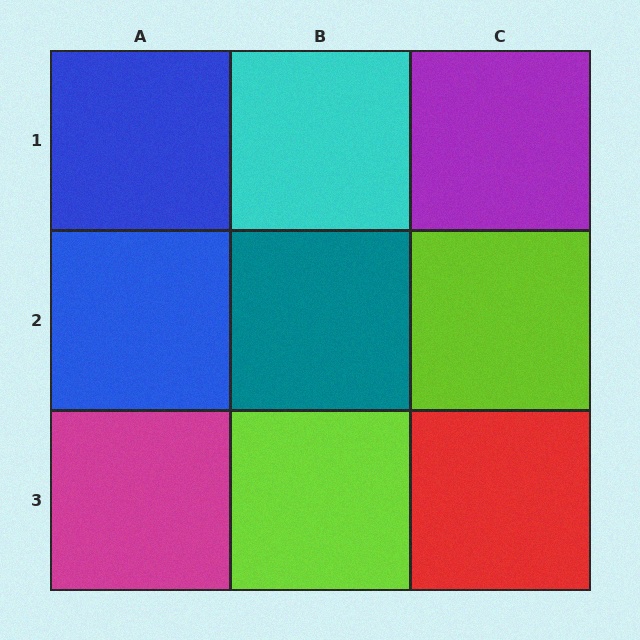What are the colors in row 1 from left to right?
Blue, cyan, purple.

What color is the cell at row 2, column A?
Blue.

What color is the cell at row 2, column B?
Teal.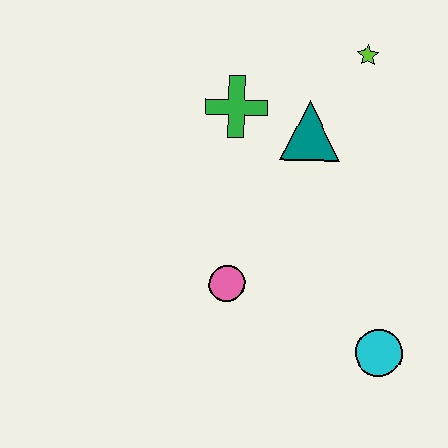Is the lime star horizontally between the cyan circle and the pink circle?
Yes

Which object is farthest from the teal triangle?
The cyan circle is farthest from the teal triangle.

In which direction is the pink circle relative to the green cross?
The pink circle is below the green cross.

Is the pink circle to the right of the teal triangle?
No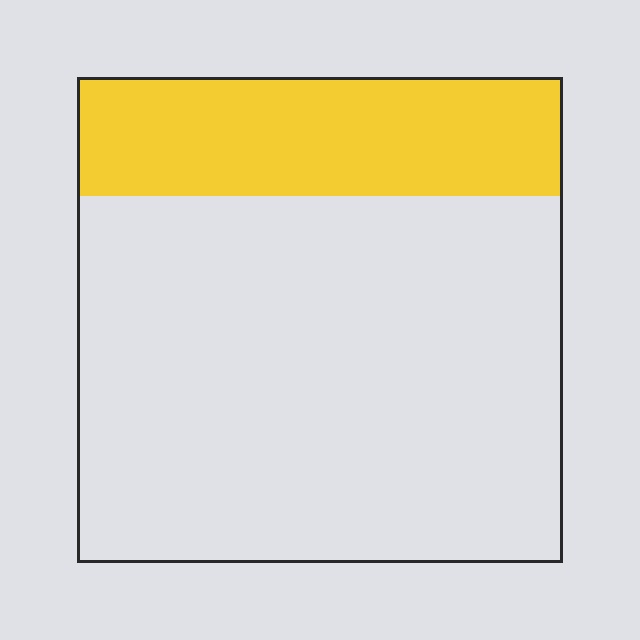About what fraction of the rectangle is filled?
About one quarter (1/4).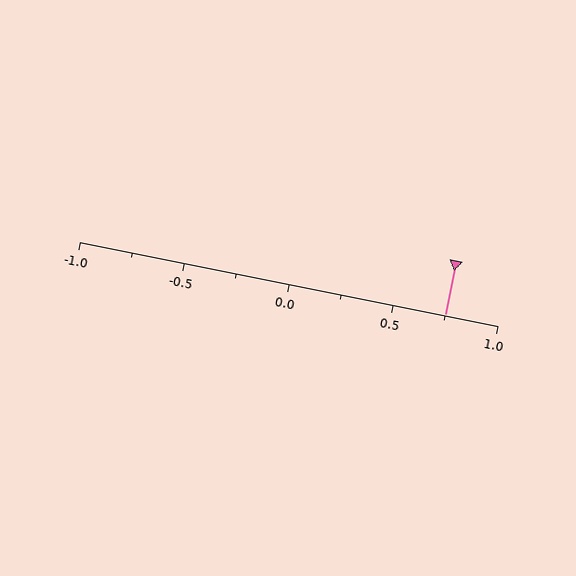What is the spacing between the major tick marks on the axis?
The major ticks are spaced 0.5 apart.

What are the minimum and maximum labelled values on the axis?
The axis runs from -1.0 to 1.0.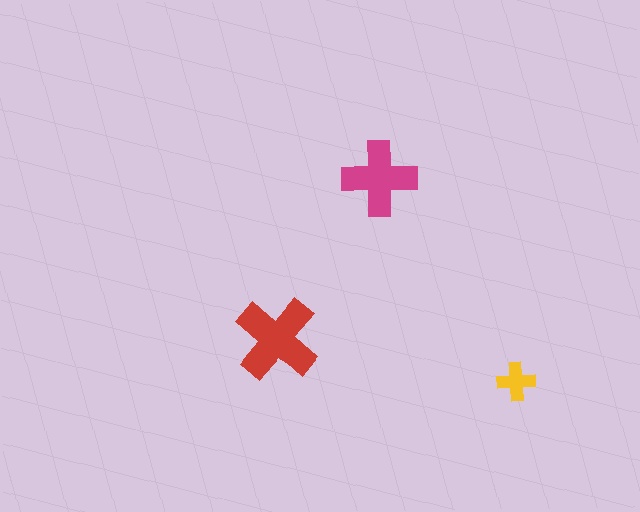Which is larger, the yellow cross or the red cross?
The red one.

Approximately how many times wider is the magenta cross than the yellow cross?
About 2 times wider.